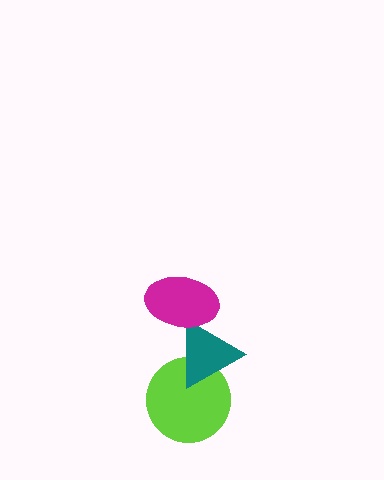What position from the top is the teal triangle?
The teal triangle is 2nd from the top.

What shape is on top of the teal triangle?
The magenta ellipse is on top of the teal triangle.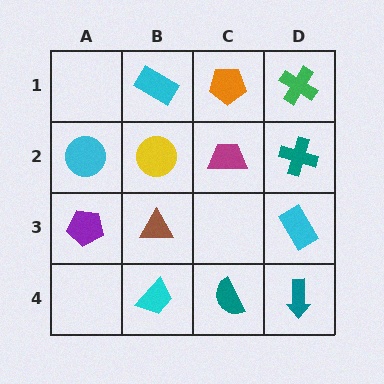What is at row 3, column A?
A purple pentagon.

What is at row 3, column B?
A brown triangle.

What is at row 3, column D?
A cyan rectangle.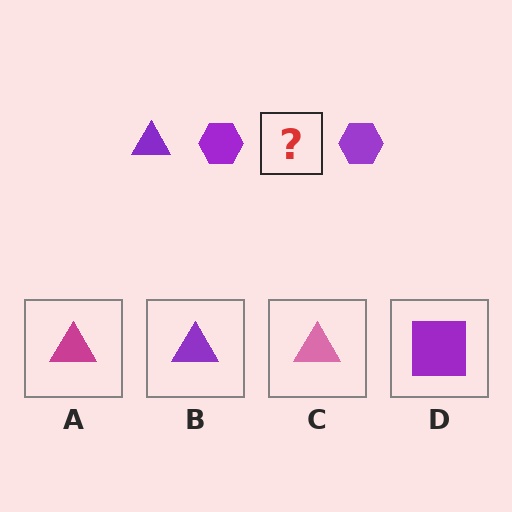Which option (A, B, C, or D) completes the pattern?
B.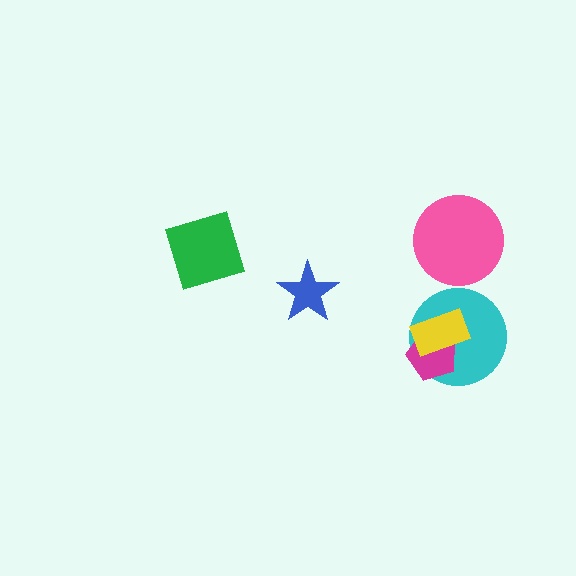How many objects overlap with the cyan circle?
2 objects overlap with the cyan circle.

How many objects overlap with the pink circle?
0 objects overlap with the pink circle.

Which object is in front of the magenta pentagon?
The yellow rectangle is in front of the magenta pentagon.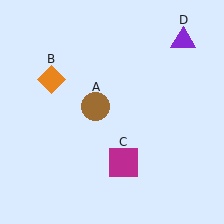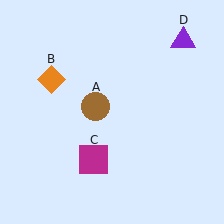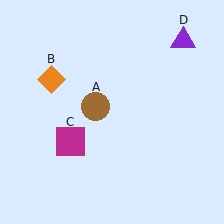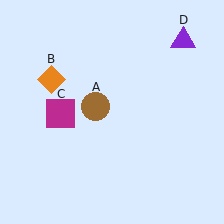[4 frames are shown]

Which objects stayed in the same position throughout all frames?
Brown circle (object A) and orange diamond (object B) and purple triangle (object D) remained stationary.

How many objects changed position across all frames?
1 object changed position: magenta square (object C).